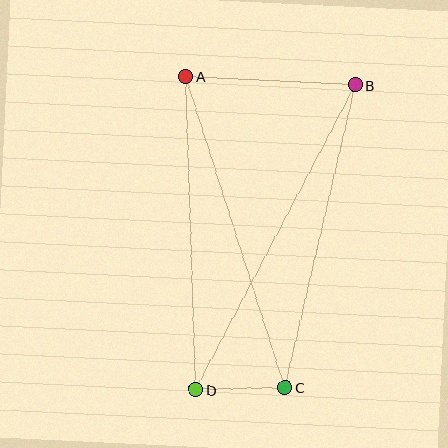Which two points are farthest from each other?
Points B and D are farthest from each other.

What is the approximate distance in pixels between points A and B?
The distance between A and B is approximately 169 pixels.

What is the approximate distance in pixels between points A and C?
The distance between A and C is approximately 326 pixels.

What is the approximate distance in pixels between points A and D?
The distance between A and D is approximately 313 pixels.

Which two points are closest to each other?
Points C and D are closest to each other.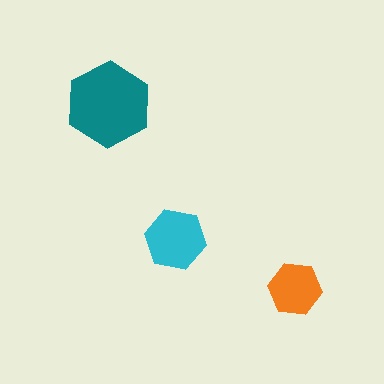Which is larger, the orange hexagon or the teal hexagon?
The teal one.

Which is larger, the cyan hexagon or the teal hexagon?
The teal one.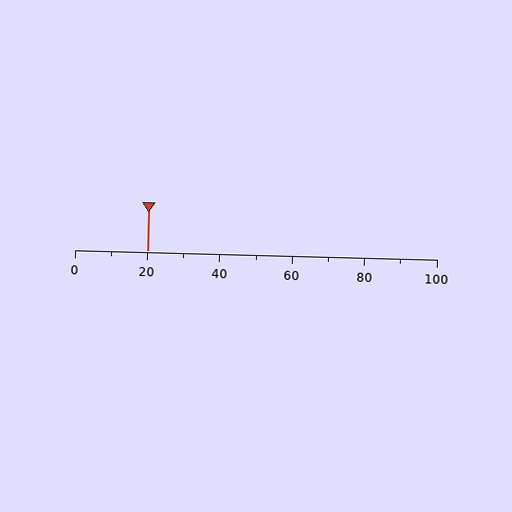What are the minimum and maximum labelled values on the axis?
The axis runs from 0 to 100.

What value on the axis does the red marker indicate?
The marker indicates approximately 20.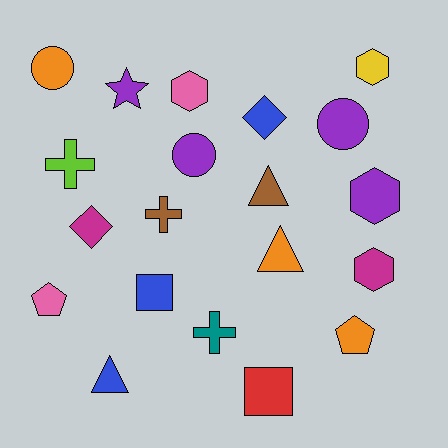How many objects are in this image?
There are 20 objects.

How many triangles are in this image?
There are 3 triangles.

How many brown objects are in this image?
There are 2 brown objects.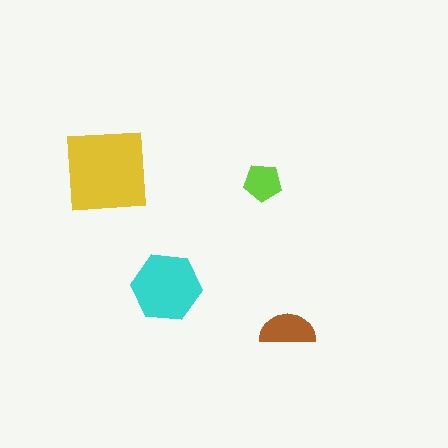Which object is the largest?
The yellow square.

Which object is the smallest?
The lime pentagon.